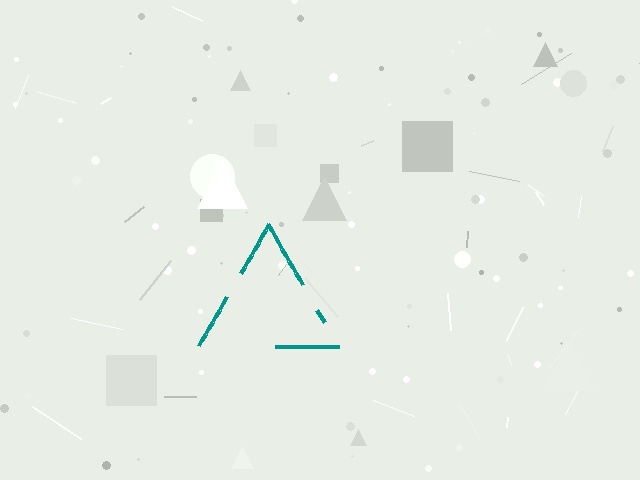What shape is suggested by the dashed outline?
The dashed outline suggests a triangle.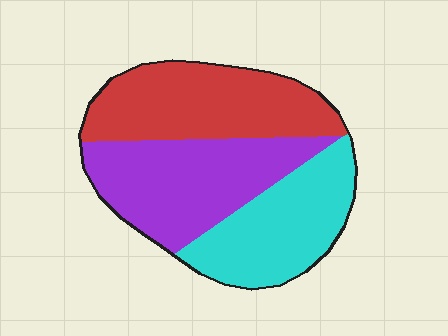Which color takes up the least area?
Cyan, at roughly 30%.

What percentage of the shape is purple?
Purple takes up between a third and a half of the shape.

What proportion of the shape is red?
Red takes up about one third (1/3) of the shape.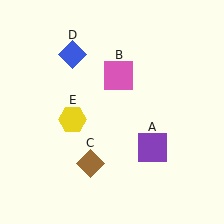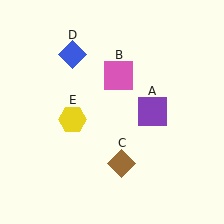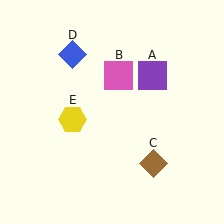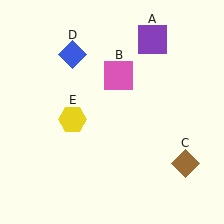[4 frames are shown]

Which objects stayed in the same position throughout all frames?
Pink square (object B) and blue diamond (object D) and yellow hexagon (object E) remained stationary.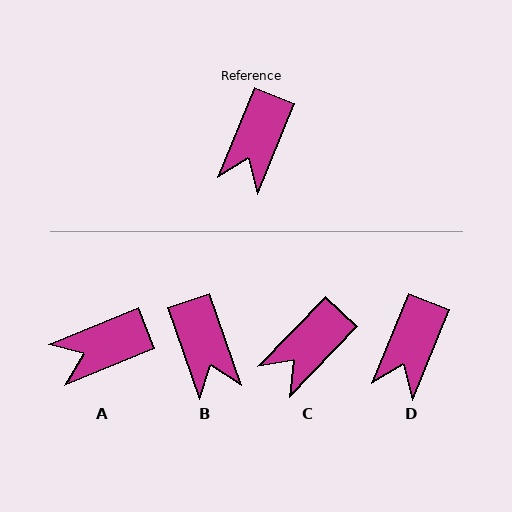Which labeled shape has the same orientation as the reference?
D.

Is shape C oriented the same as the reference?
No, it is off by about 22 degrees.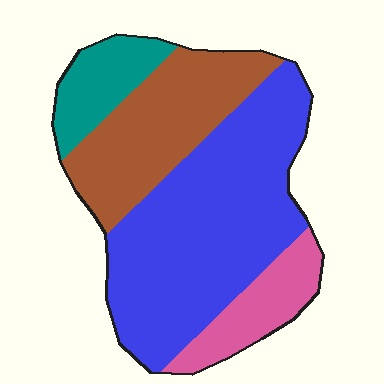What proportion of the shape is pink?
Pink covers about 10% of the shape.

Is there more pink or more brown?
Brown.